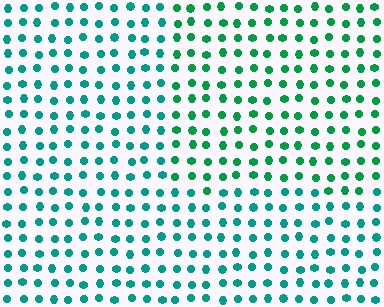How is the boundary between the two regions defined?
The boundary is defined purely by a slight shift in hue (about 28 degrees). Spacing, size, and orientation are identical on both sides.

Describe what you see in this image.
The image is filled with small teal elements in a uniform arrangement. A rectangle-shaped region is visible where the elements are tinted to a slightly different hue, forming a subtle color boundary.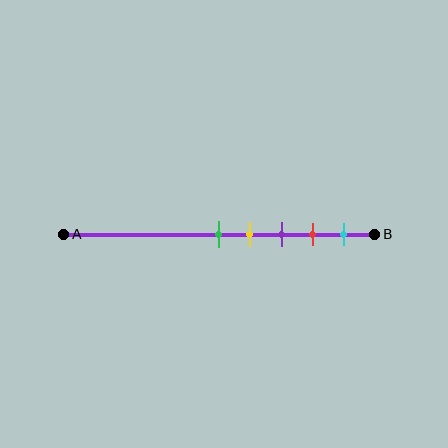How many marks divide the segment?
There are 5 marks dividing the segment.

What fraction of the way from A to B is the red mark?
The red mark is approximately 80% (0.8) of the way from A to B.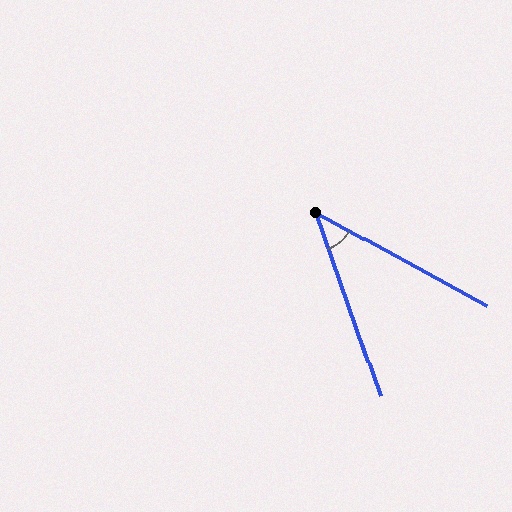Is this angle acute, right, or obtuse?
It is acute.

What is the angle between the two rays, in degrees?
Approximately 42 degrees.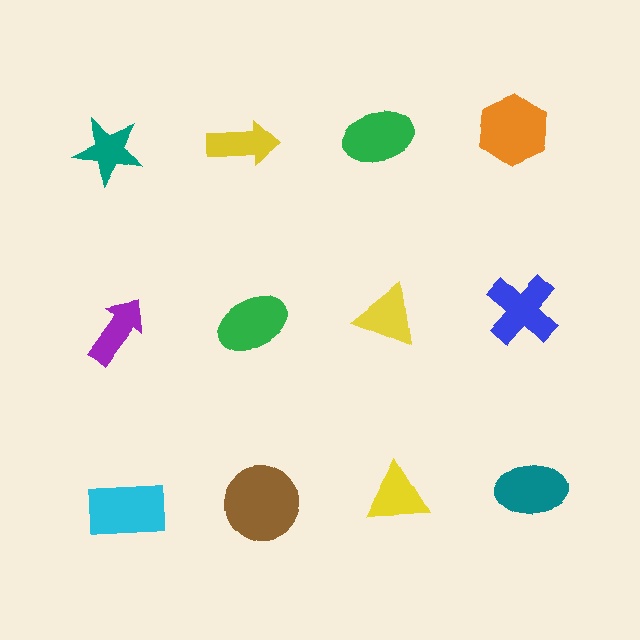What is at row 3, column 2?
A brown circle.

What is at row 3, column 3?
A yellow triangle.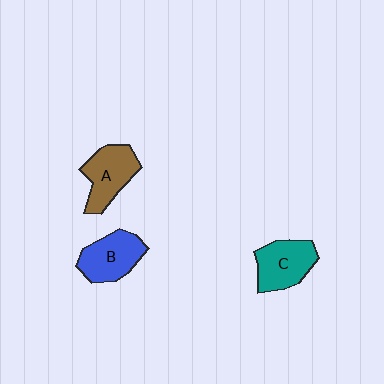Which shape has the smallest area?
Shape B (blue).